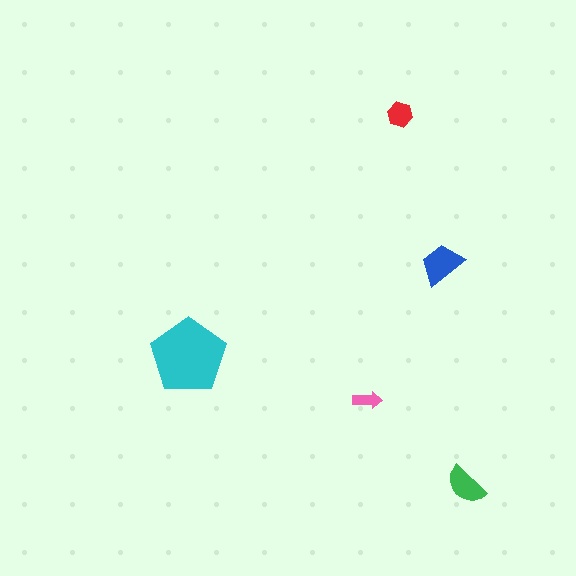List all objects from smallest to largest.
The pink arrow, the red hexagon, the green semicircle, the blue trapezoid, the cyan pentagon.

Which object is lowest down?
The green semicircle is bottommost.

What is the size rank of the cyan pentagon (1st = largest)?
1st.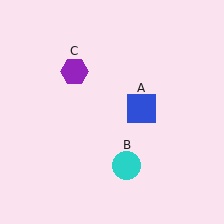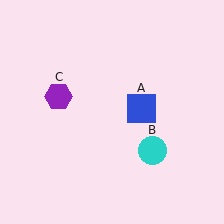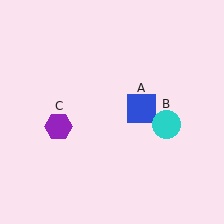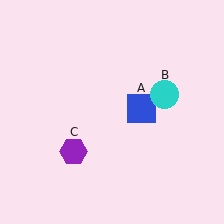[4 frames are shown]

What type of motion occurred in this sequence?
The cyan circle (object B), purple hexagon (object C) rotated counterclockwise around the center of the scene.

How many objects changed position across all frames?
2 objects changed position: cyan circle (object B), purple hexagon (object C).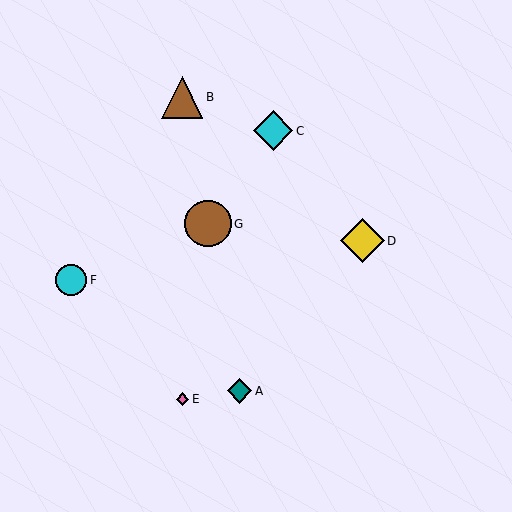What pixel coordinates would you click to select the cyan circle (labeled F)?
Click at (71, 280) to select the cyan circle F.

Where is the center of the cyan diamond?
The center of the cyan diamond is at (273, 131).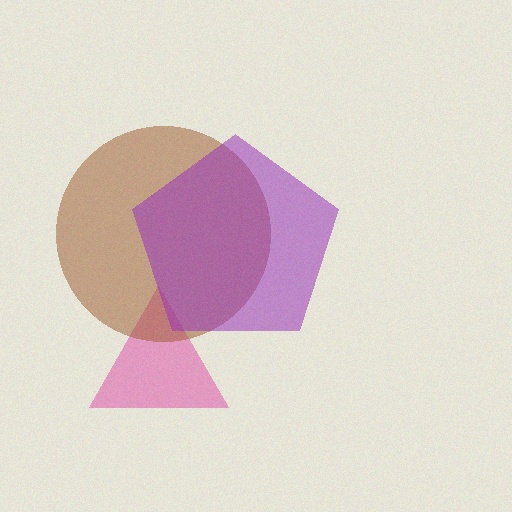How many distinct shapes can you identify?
There are 3 distinct shapes: a pink triangle, a brown circle, a purple pentagon.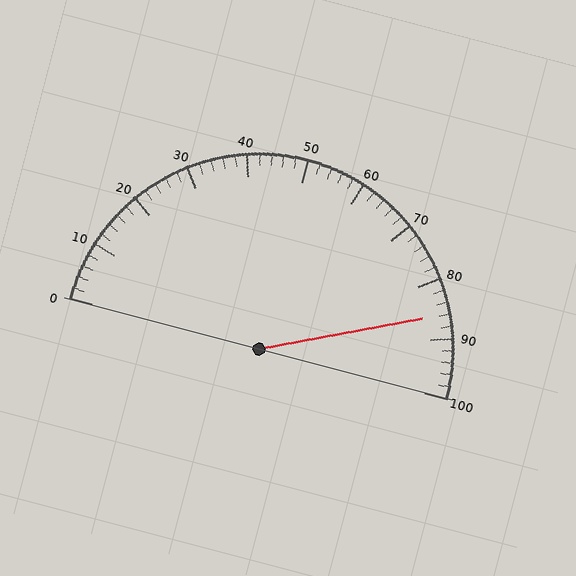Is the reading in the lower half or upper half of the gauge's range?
The reading is in the upper half of the range (0 to 100).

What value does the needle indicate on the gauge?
The needle indicates approximately 86.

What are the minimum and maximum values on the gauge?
The gauge ranges from 0 to 100.